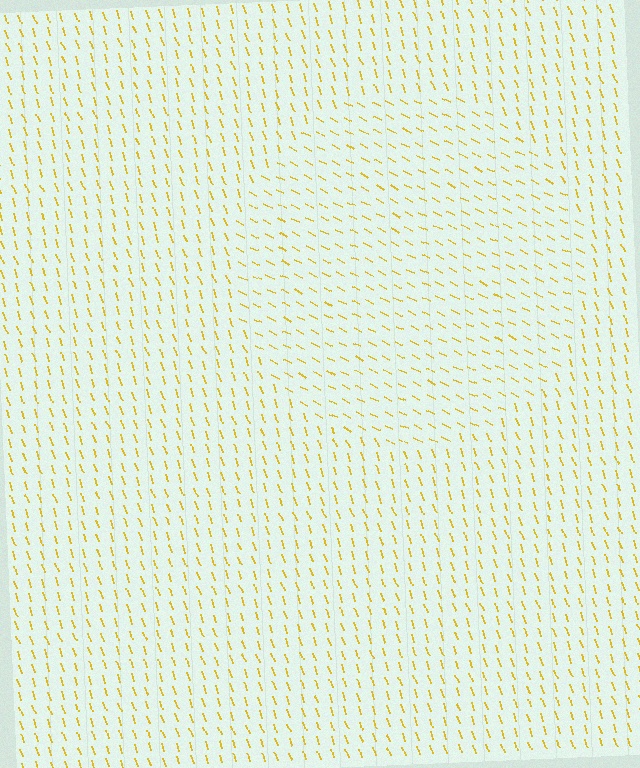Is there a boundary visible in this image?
Yes, there is a texture boundary formed by a change in line orientation.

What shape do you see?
I see a circle.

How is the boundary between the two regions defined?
The boundary is defined purely by a change in line orientation (approximately 45 degrees difference). All lines are the same color and thickness.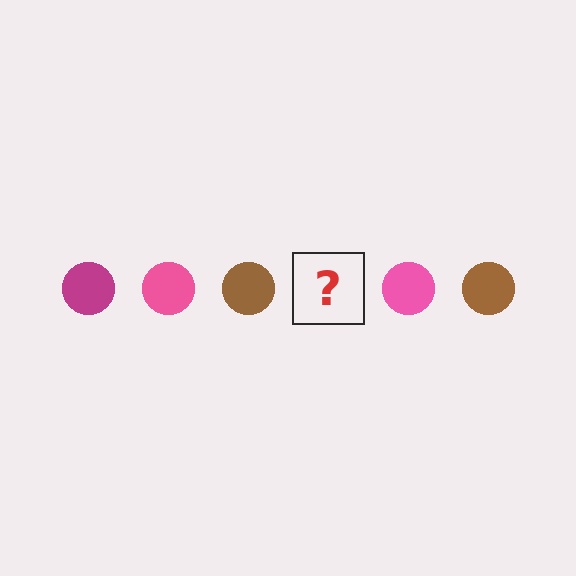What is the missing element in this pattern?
The missing element is a magenta circle.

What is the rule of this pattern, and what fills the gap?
The rule is that the pattern cycles through magenta, pink, brown circles. The gap should be filled with a magenta circle.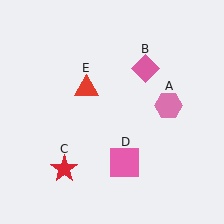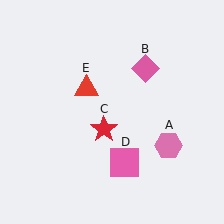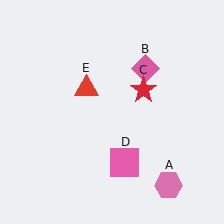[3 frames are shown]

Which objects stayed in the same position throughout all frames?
Pink diamond (object B) and pink square (object D) and red triangle (object E) remained stationary.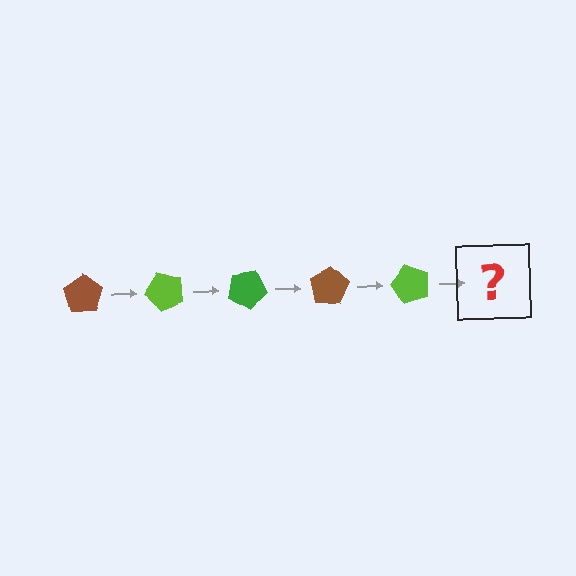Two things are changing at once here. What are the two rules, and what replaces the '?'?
The two rules are that it rotates 50 degrees each step and the color cycles through brown, lime, and green. The '?' should be a green pentagon, rotated 250 degrees from the start.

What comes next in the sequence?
The next element should be a green pentagon, rotated 250 degrees from the start.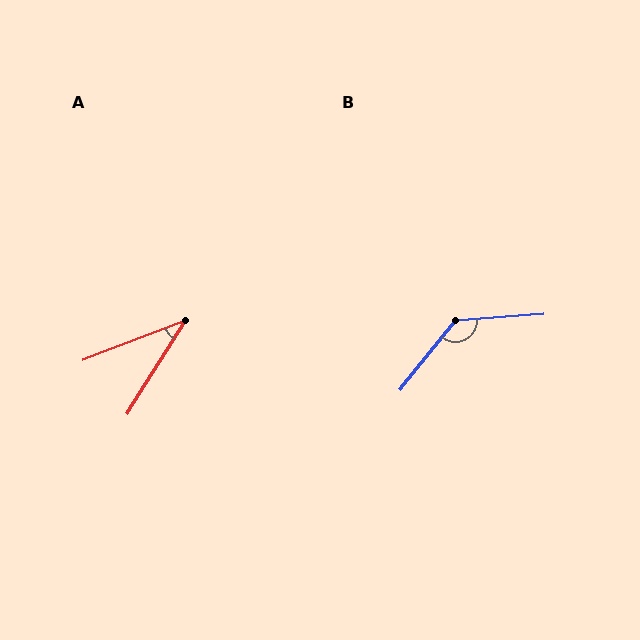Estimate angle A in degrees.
Approximately 37 degrees.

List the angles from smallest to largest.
A (37°), B (132°).